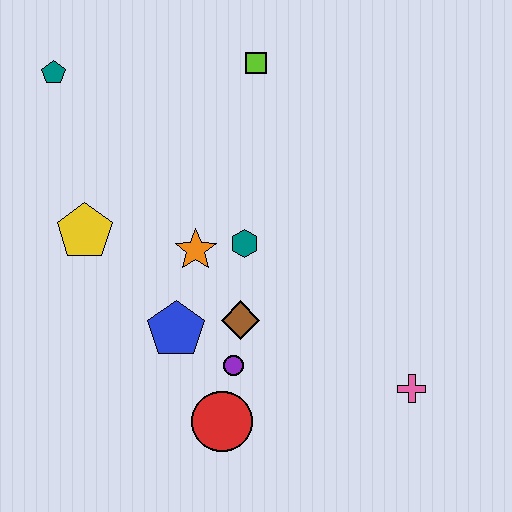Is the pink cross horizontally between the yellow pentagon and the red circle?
No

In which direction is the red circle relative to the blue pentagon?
The red circle is below the blue pentagon.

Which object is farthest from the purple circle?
The teal pentagon is farthest from the purple circle.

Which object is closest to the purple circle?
The brown diamond is closest to the purple circle.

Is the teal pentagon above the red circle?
Yes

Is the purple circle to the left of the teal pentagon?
No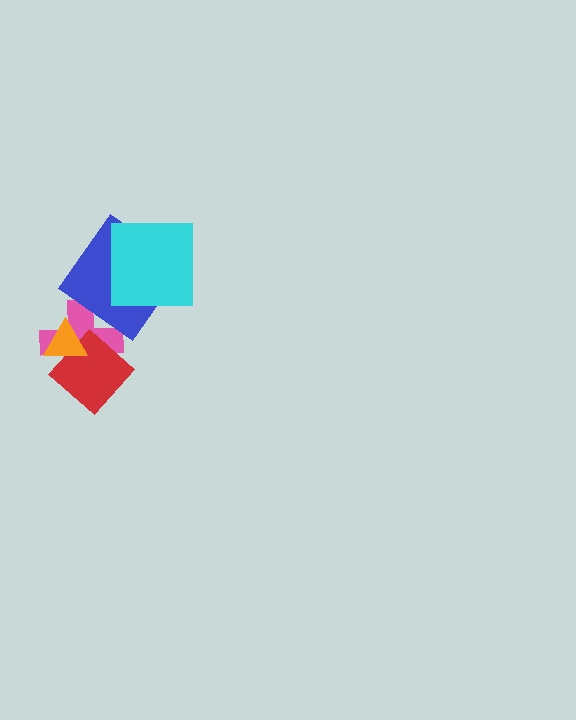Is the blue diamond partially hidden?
Yes, it is partially covered by another shape.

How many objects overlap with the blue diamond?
2 objects overlap with the blue diamond.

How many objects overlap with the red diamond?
2 objects overlap with the red diamond.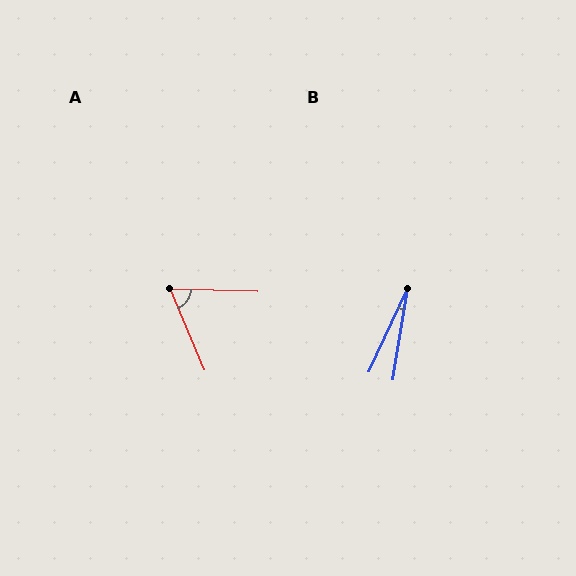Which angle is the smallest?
B, at approximately 16 degrees.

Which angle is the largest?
A, at approximately 65 degrees.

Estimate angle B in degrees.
Approximately 16 degrees.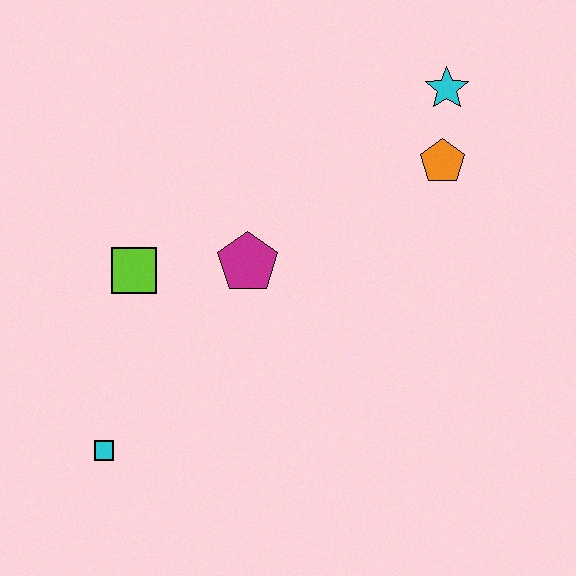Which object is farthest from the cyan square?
The cyan star is farthest from the cyan square.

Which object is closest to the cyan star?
The orange pentagon is closest to the cyan star.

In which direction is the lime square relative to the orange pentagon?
The lime square is to the left of the orange pentagon.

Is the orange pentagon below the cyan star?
Yes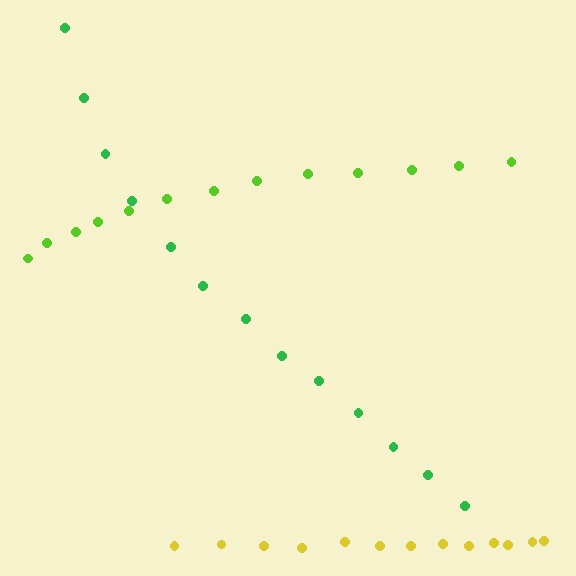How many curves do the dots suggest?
There are 3 distinct paths.